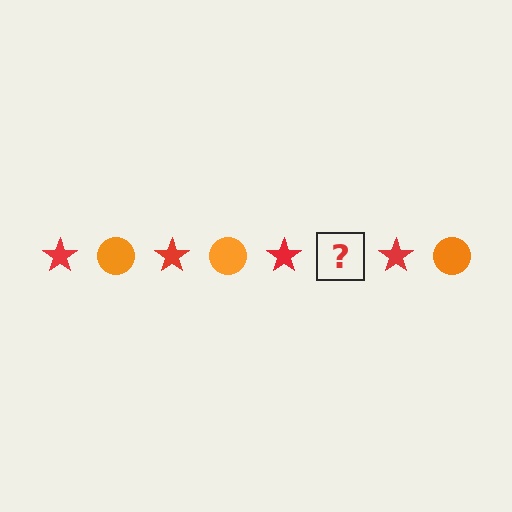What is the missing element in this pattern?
The missing element is an orange circle.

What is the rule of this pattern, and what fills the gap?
The rule is that the pattern alternates between red star and orange circle. The gap should be filled with an orange circle.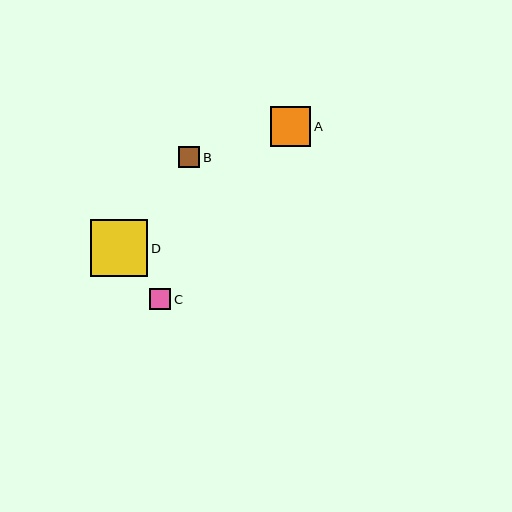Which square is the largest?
Square D is the largest with a size of approximately 57 pixels.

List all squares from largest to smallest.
From largest to smallest: D, A, C, B.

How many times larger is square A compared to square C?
Square A is approximately 1.9 times the size of square C.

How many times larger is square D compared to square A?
Square D is approximately 1.4 times the size of square A.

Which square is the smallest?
Square B is the smallest with a size of approximately 21 pixels.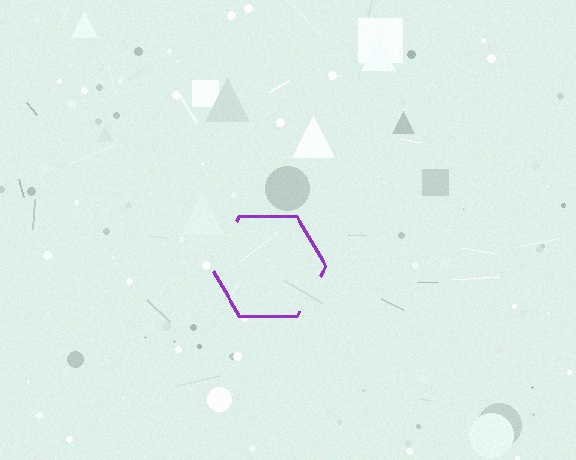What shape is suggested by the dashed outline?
The dashed outline suggests a hexagon.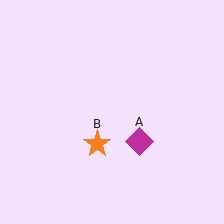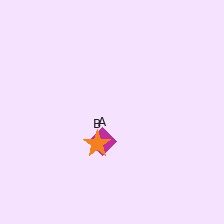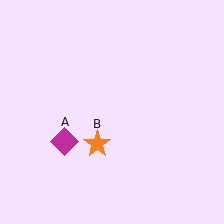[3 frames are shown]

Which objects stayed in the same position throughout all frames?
Orange star (object B) remained stationary.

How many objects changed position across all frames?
1 object changed position: magenta diamond (object A).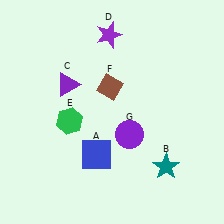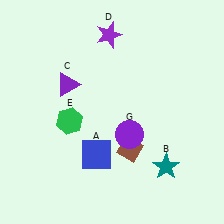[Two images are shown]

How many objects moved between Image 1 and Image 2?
1 object moved between the two images.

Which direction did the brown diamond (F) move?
The brown diamond (F) moved down.